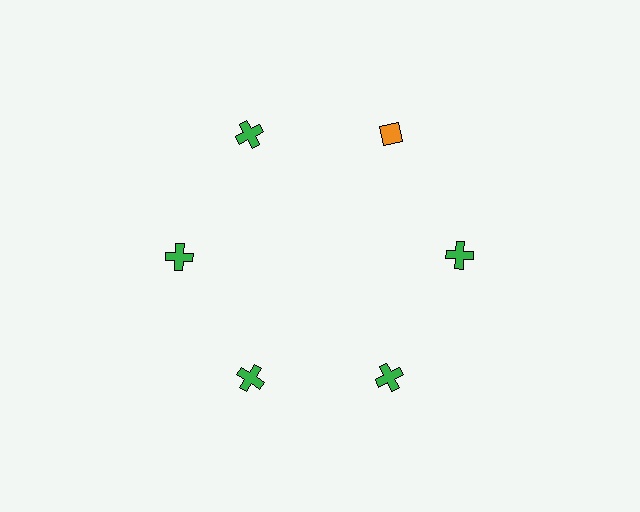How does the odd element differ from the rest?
It differs in both color (orange instead of green) and shape (diamond instead of cross).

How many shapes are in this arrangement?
There are 6 shapes arranged in a ring pattern.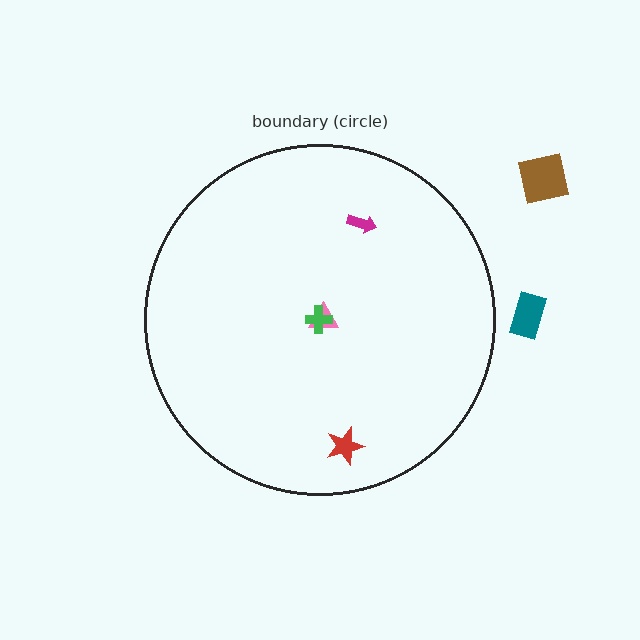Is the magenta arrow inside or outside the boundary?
Inside.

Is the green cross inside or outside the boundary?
Inside.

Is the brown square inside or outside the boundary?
Outside.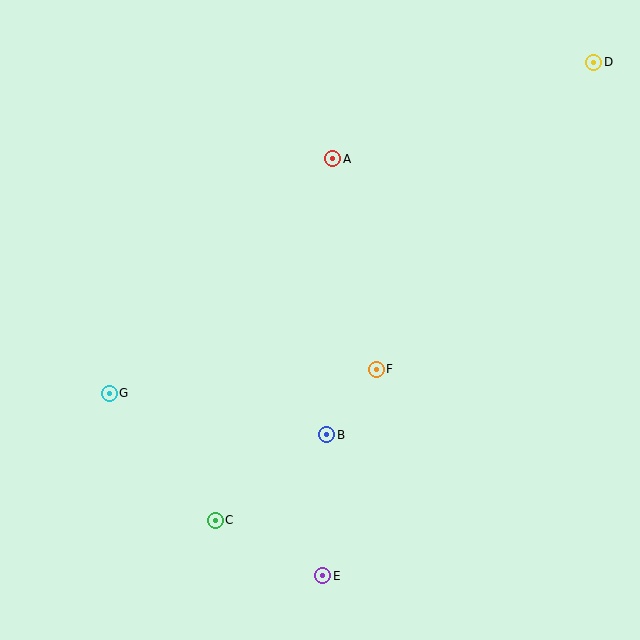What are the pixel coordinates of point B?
Point B is at (327, 435).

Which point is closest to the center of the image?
Point F at (376, 369) is closest to the center.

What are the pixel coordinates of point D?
Point D is at (594, 62).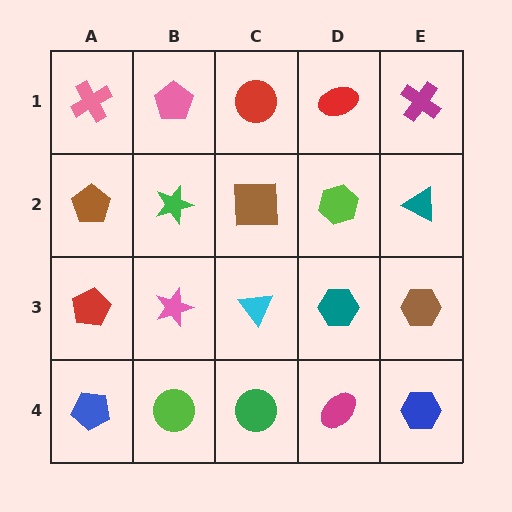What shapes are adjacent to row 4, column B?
A pink star (row 3, column B), a blue pentagon (row 4, column A), a green circle (row 4, column C).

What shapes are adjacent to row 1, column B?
A green star (row 2, column B), a pink cross (row 1, column A), a red circle (row 1, column C).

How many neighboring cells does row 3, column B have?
4.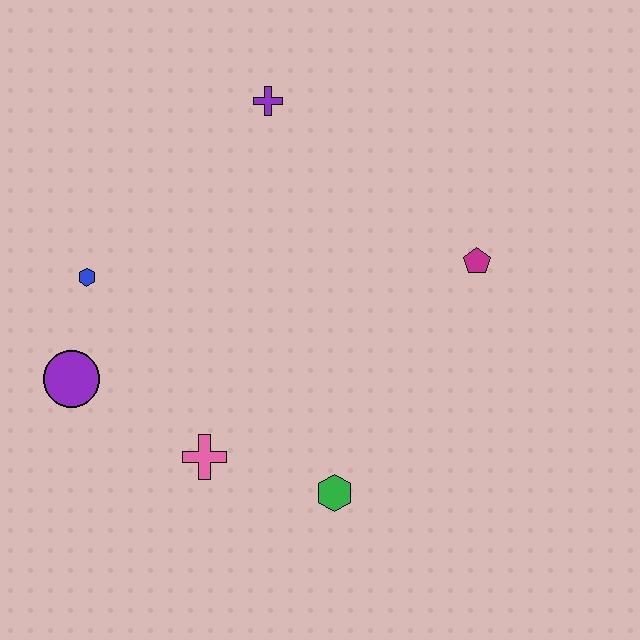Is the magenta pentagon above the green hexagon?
Yes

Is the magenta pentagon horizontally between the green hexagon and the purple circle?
No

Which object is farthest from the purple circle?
The magenta pentagon is farthest from the purple circle.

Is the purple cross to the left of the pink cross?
No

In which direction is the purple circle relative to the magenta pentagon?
The purple circle is to the left of the magenta pentagon.